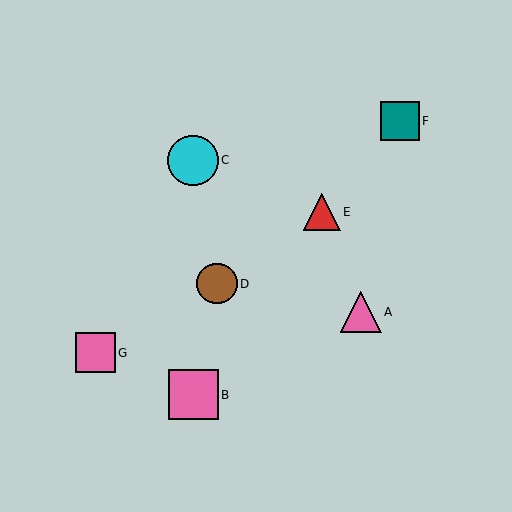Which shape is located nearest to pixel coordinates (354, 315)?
The pink triangle (labeled A) at (361, 312) is nearest to that location.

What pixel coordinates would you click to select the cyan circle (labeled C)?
Click at (193, 160) to select the cyan circle C.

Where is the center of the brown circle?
The center of the brown circle is at (217, 284).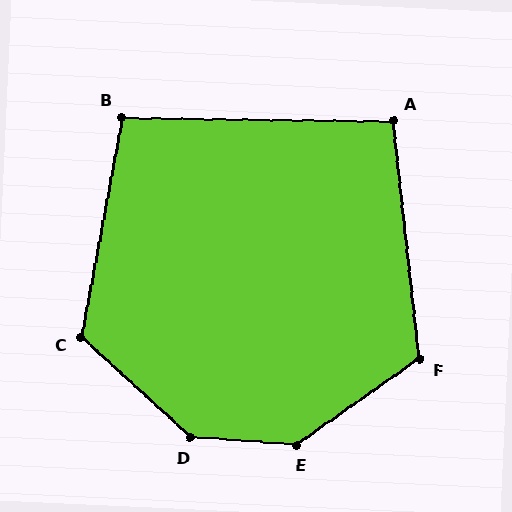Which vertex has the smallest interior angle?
A, at approximately 97 degrees.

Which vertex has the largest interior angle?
D, at approximately 141 degrees.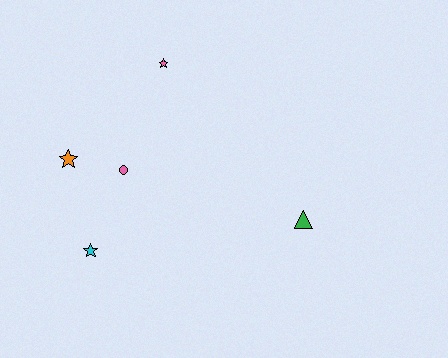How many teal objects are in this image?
There are no teal objects.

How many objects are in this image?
There are 5 objects.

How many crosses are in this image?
There are no crosses.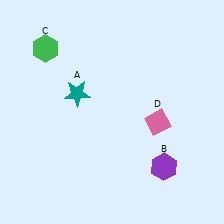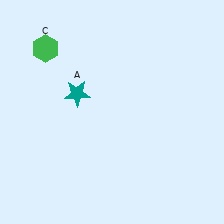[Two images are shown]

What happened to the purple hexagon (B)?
The purple hexagon (B) was removed in Image 2. It was in the bottom-right area of Image 1.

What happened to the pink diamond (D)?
The pink diamond (D) was removed in Image 2. It was in the bottom-right area of Image 1.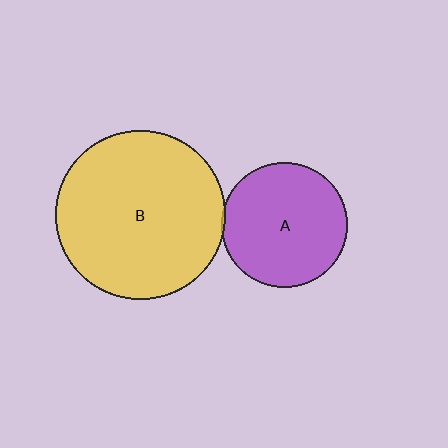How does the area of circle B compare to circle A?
Approximately 1.8 times.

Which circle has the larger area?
Circle B (yellow).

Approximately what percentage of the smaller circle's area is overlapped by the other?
Approximately 5%.